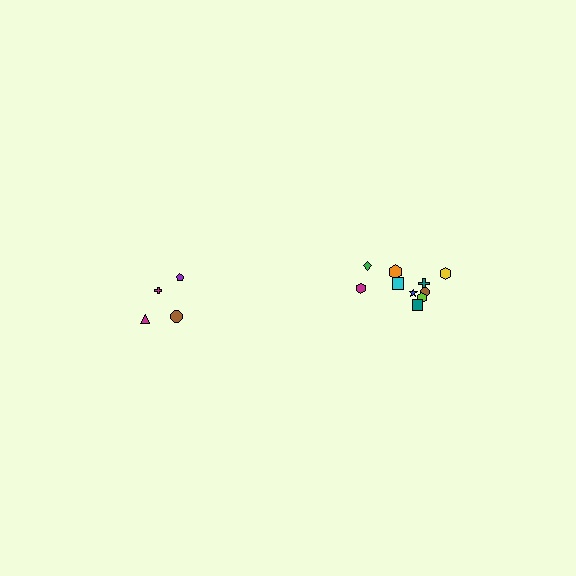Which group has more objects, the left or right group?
The right group.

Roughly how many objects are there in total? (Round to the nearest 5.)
Roughly 15 objects in total.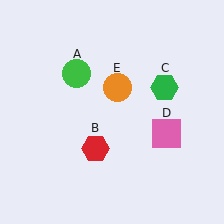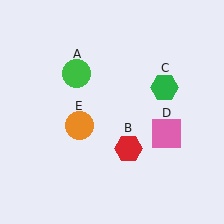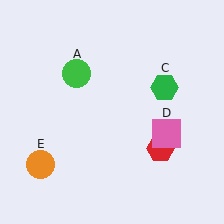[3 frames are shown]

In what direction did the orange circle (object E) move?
The orange circle (object E) moved down and to the left.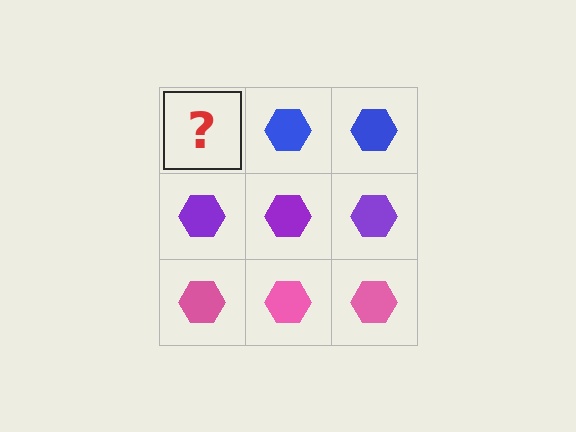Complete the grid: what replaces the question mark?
The question mark should be replaced with a blue hexagon.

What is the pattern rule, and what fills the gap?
The rule is that each row has a consistent color. The gap should be filled with a blue hexagon.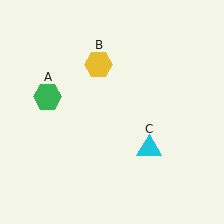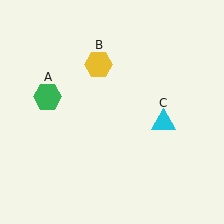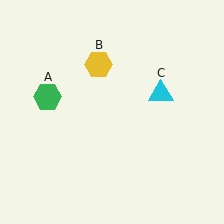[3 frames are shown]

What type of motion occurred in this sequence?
The cyan triangle (object C) rotated counterclockwise around the center of the scene.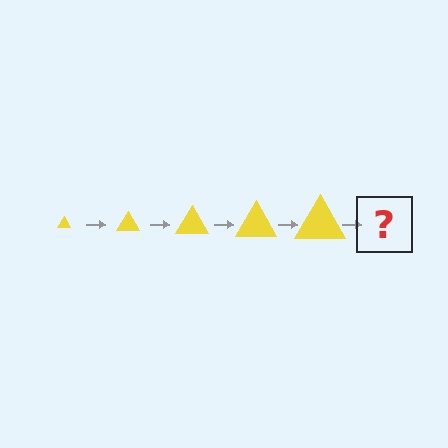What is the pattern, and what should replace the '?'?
The pattern is that the triangle gets progressively larger each step. The '?' should be a yellow triangle, larger than the previous one.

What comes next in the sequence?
The next element should be a yellow triangle, larger than the previous one.